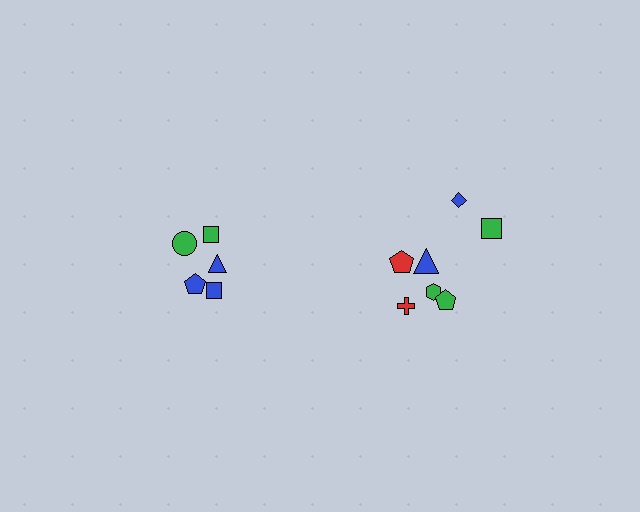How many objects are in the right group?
There are 7 objects.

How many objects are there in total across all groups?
There are 12 objects.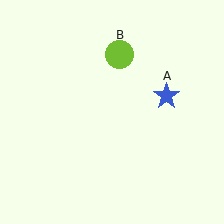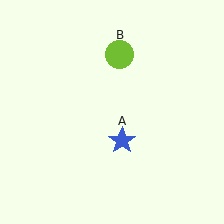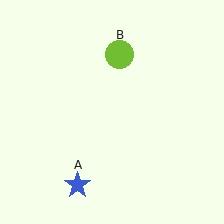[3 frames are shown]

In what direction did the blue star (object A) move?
The blue star (object A) moved down and to the left.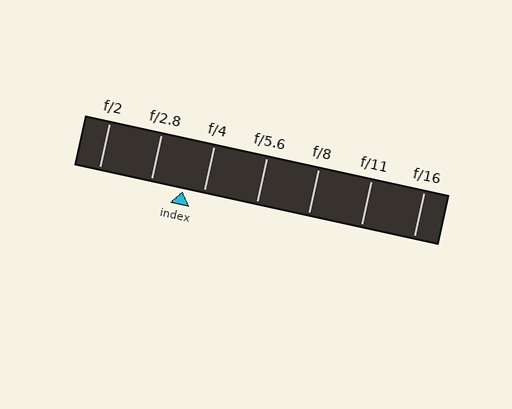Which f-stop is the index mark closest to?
The index mark is closest to f/4.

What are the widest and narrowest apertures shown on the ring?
The widest aperture shown is f/2 and the narrowest is f/16.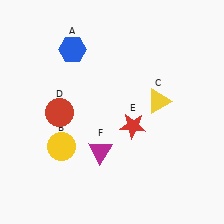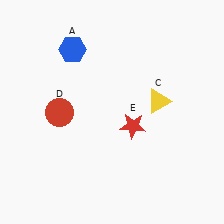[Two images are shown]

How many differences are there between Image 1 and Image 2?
There are 2 differences between the two images.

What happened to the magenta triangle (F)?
The magenta triangle (F) was removed in Image 2. It was in the bottom-left area of Image 1.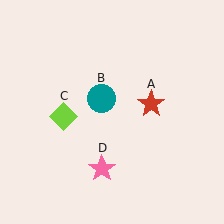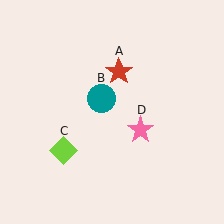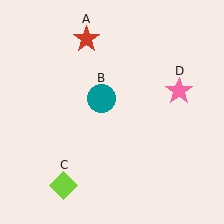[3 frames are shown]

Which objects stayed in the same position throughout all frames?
Teal circle (object B) remained stationary.